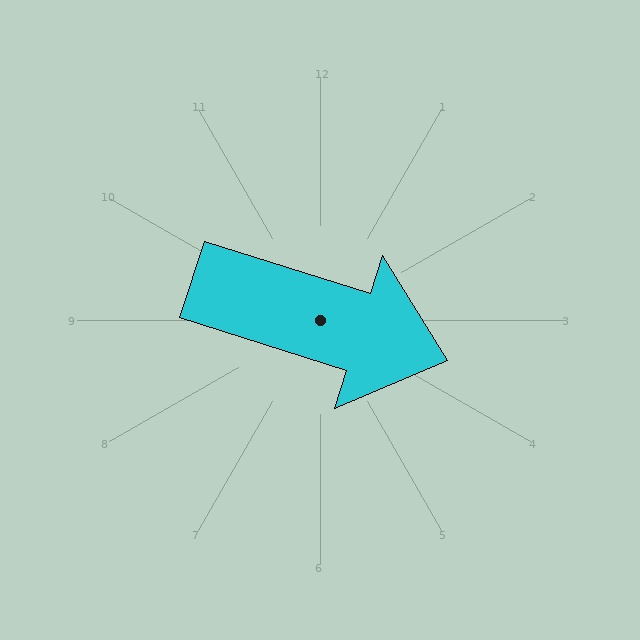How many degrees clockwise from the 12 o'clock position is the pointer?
Approximately 108 degrees.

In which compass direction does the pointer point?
East.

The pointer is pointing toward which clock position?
Roughly 4 o'clock.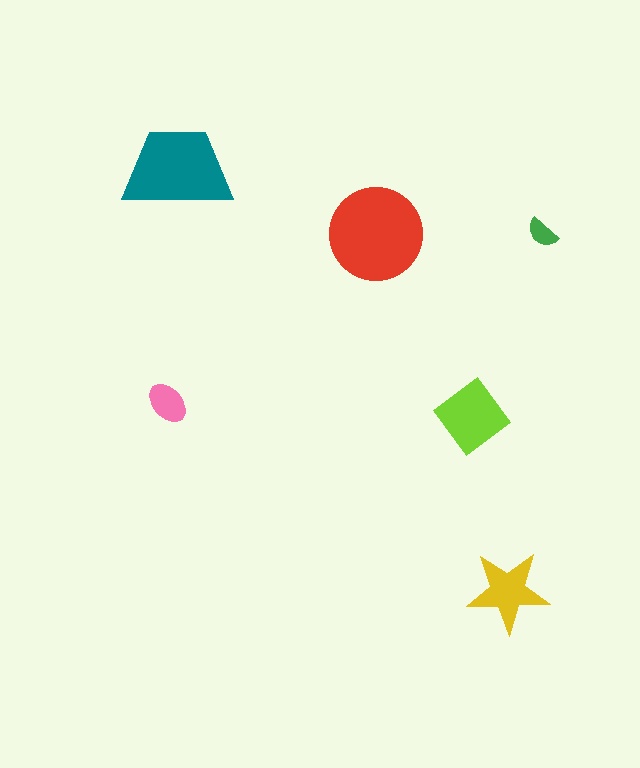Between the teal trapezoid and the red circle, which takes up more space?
The red circle.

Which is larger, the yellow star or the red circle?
The red circle.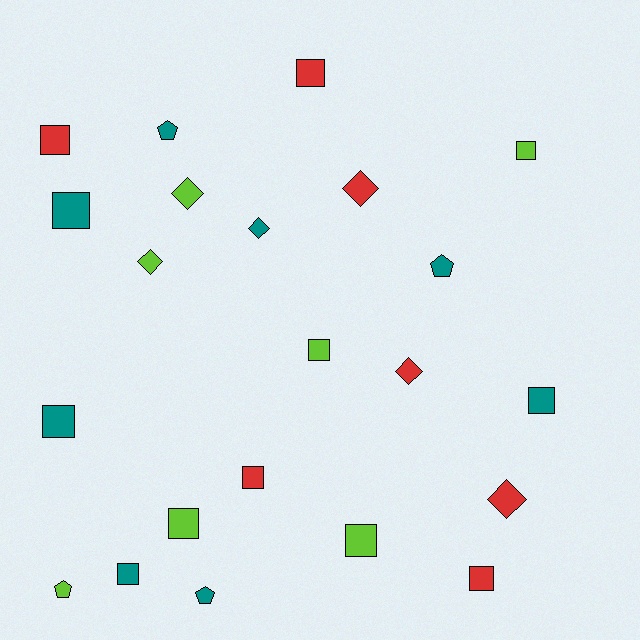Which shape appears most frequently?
Square, with 12 objects.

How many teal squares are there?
There are 4 teal squares.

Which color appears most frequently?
Teal, with 8 objects.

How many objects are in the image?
There are 22 objects.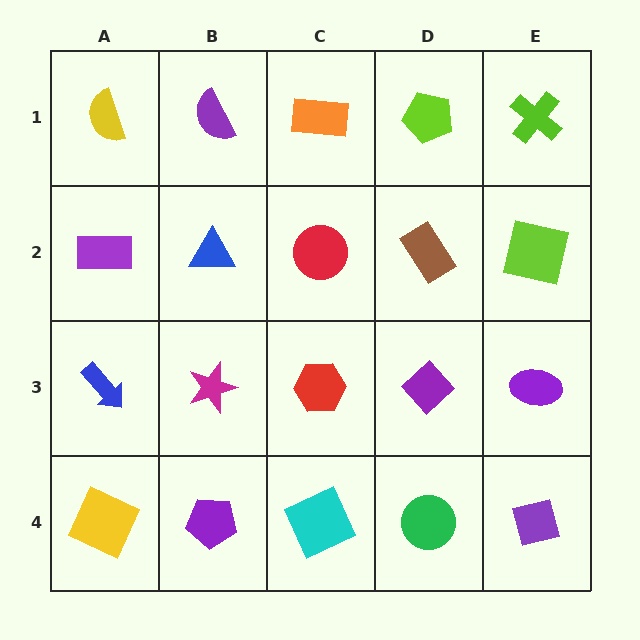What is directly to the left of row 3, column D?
A red hexagon.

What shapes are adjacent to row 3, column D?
A brown rectangle (row 2, column D), a green circle (row 4, column D), a red hexagon (row 3, column C), a purple ellipse (row 3, column E).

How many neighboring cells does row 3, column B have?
4.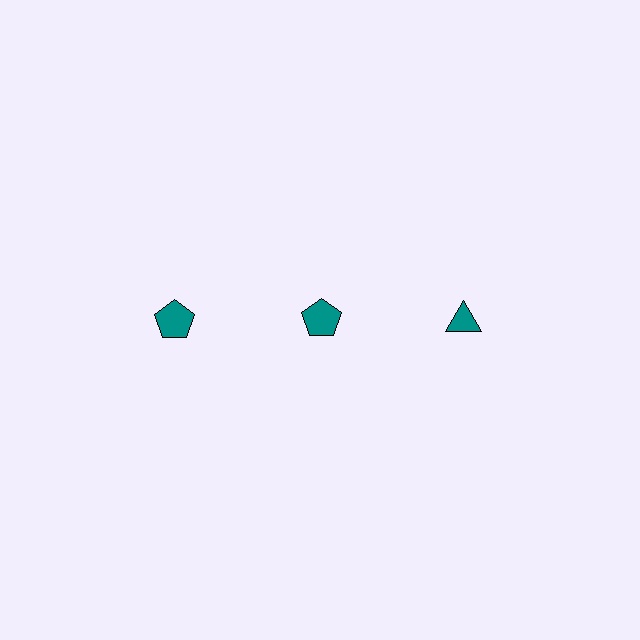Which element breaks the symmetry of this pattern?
The teal triangle in the top row, center column breaks the symmetry. All other shapes are teal pentagons.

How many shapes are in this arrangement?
There are 3 shapes arranged in a grid pattern.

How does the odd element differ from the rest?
It has a different shape: triangle instead of pentagon.